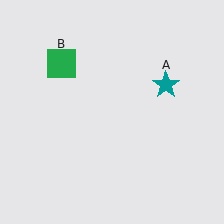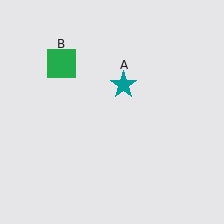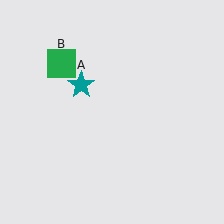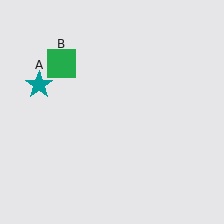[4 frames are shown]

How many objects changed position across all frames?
1 object changed position: teal star (object A).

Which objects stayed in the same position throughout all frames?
Green square (object B) remained stationary.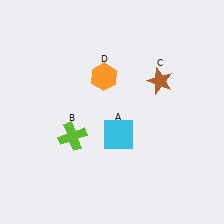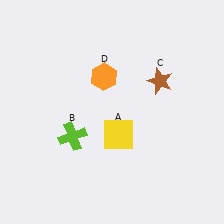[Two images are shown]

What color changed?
The square (A) changed from cyan in Image 1 to yellow in Image 2.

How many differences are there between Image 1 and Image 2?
There is 1 difference between the two images.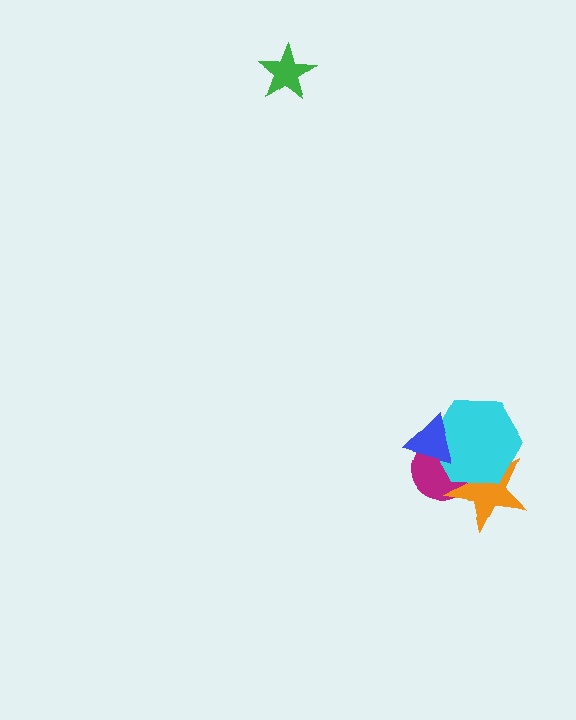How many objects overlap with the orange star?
2 objects overlap with the orange star.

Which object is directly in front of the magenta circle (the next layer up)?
The orange star is directly in front of the magenta circle.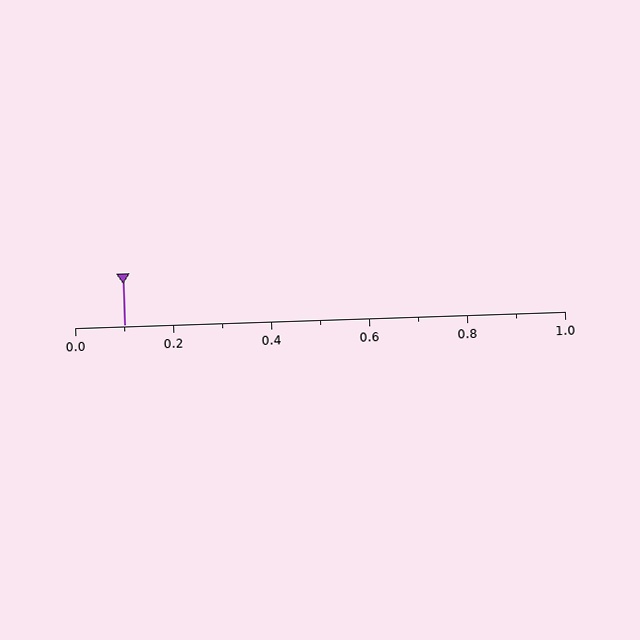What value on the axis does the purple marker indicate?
The marker indicates approximately 0.1.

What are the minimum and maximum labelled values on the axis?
The axis runs from 0.0 to 1.0.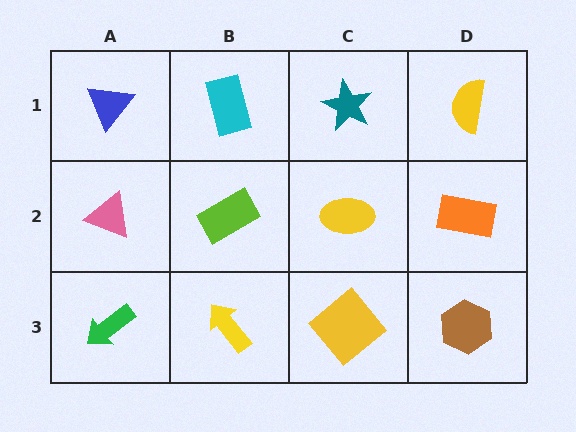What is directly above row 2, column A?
A blue triangle.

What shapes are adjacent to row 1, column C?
A yellow ellipse (row 2, column C), a cyan rectangle (row 1, column B), a yellow semicircle (row 1, column D).